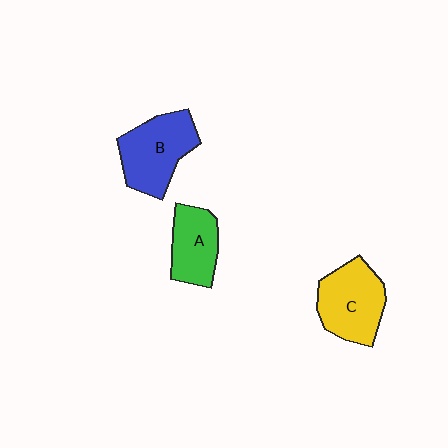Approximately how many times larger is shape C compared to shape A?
Approximately 1.3 times.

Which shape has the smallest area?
Shape A (green).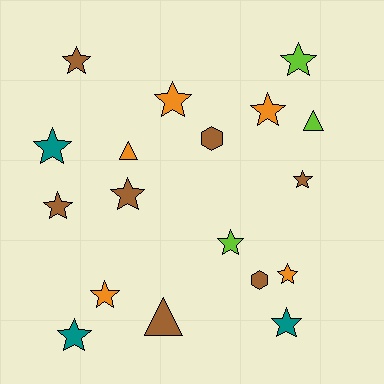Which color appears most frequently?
Brown, with 7 objects.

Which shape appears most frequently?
Star, with 13 objects.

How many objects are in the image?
There are 18 objects.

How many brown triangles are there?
There is 1 brown triangle.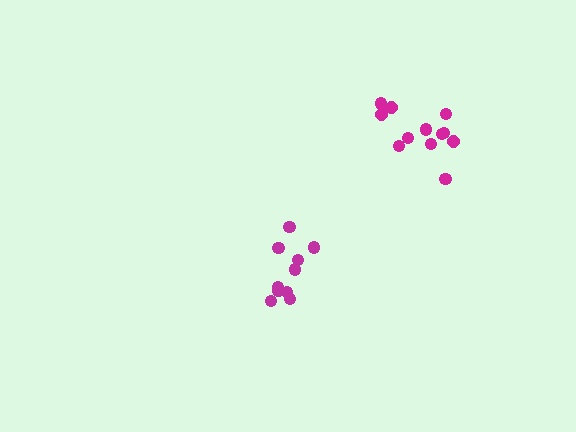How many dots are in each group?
Group 1: 12 dots, Group 2: 10 dots (22 total).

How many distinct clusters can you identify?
There are 2 distinct clusters.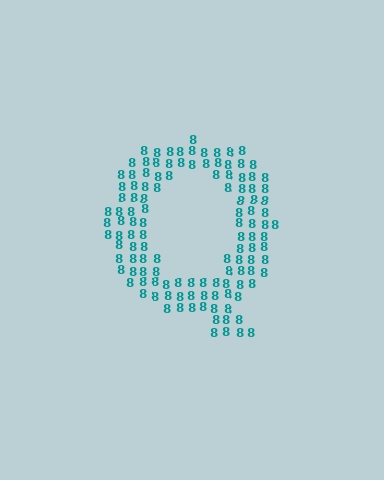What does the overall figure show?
The overall figure shows the letter Q.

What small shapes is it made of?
It is made of small digit 8's.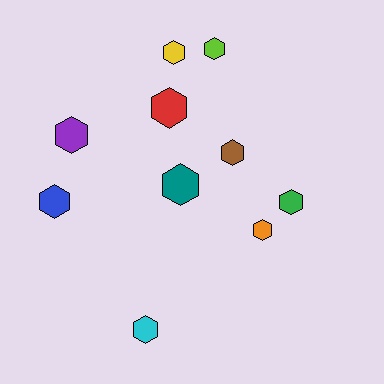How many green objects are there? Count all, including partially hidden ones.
There is 1 green object.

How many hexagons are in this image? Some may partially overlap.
There are 10 hexagons.